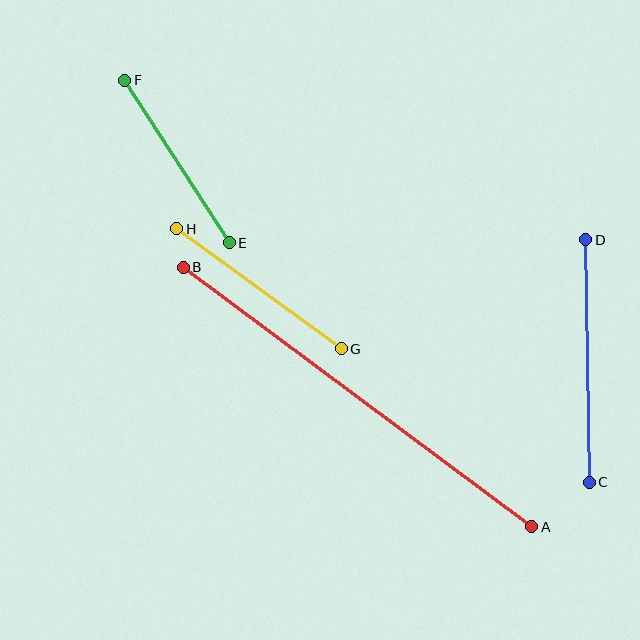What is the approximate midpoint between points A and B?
The midpoint is at approximately (357, 397) pixels.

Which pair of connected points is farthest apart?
Points A and B are farthest apart.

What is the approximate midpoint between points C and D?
The midpoint is at approximately (587, 361) pixels.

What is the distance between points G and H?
The distance is approximately 204 pixels.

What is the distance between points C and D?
The distance is approximately 243 pixels.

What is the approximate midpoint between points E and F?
The midpoint is at approximately (177, 162) pixels.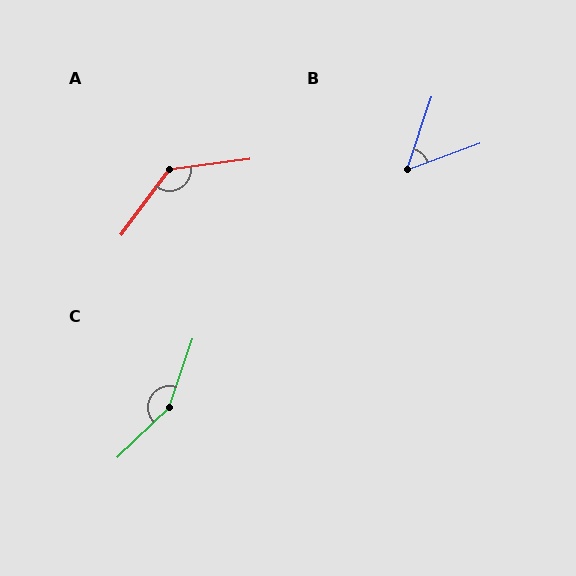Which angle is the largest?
C, at approximately 152 degrees.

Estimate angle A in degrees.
Approximately 134 degrees.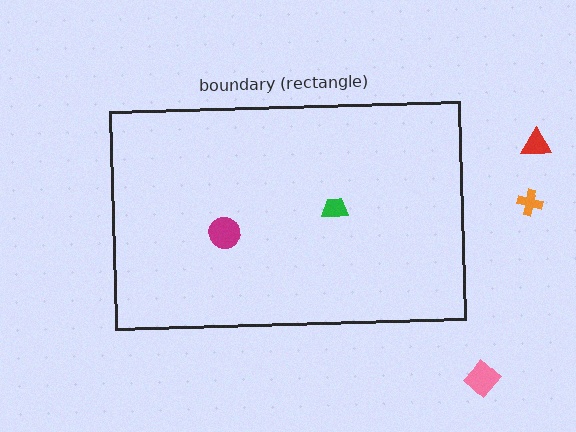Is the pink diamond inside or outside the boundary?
Outside.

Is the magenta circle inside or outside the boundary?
Inside.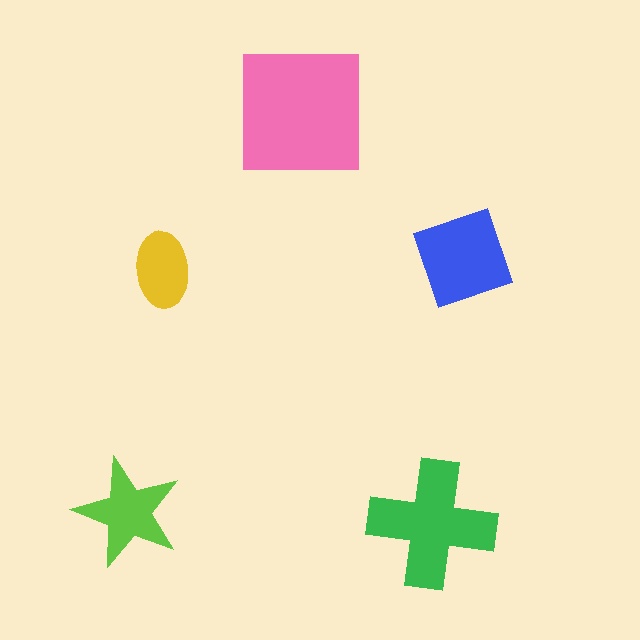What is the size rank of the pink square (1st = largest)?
1st.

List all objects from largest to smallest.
The pink square, the green cross, the blue diamond, the lime star, the yellow ellipse.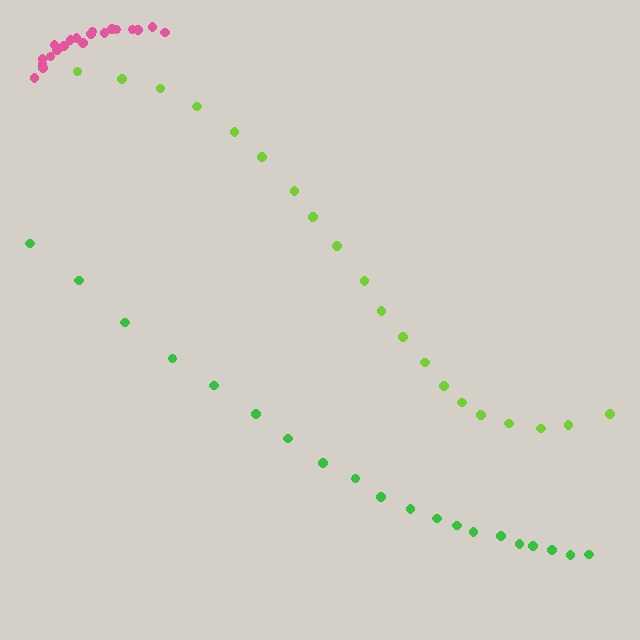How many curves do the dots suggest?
There are 3 distinct paths.